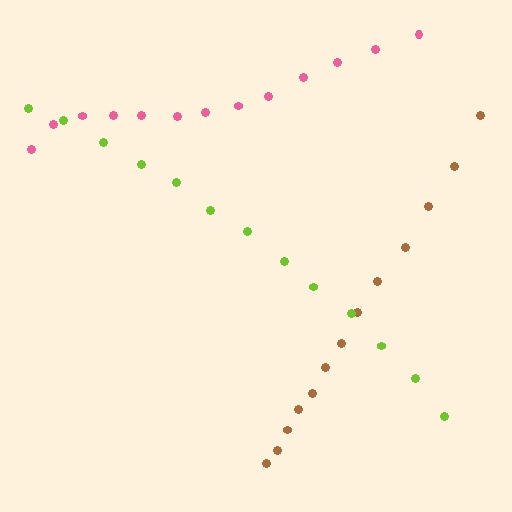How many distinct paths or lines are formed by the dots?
There are 3 distinct paths.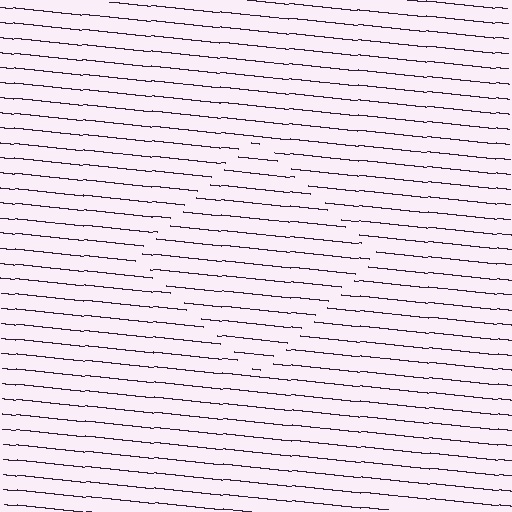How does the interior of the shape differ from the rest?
The interior of the shape contains the same grating, shifted by half a period — the contour is defined by the phase discontinuity where line-ends from the inner and outer gratings abut.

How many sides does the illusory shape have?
4 sides — the line-ends trace a square.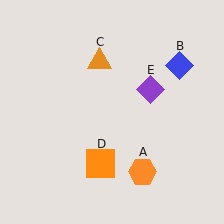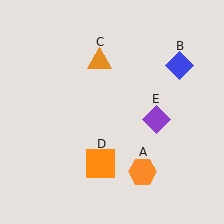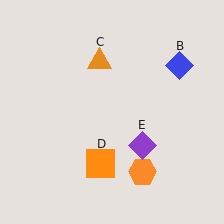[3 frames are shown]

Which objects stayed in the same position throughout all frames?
Orange hexagon (object A) and blue diamond (object B) and orange triangle (object C) and orange square (object D) remained stationary.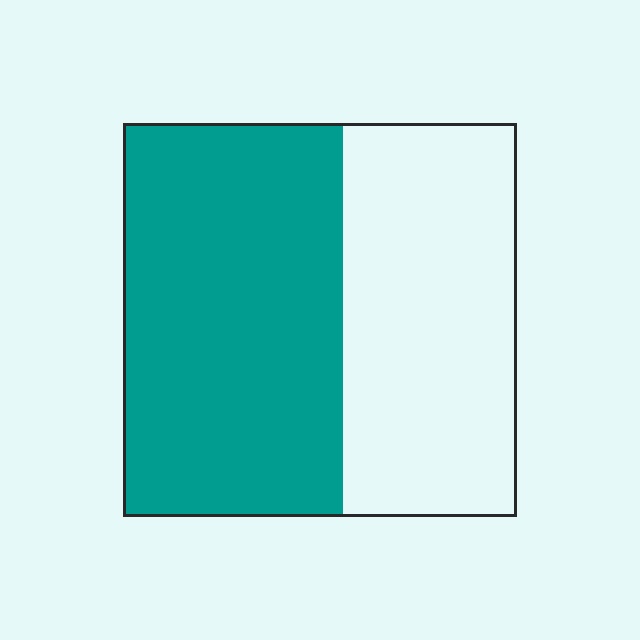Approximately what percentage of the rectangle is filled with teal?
Approximately 55%.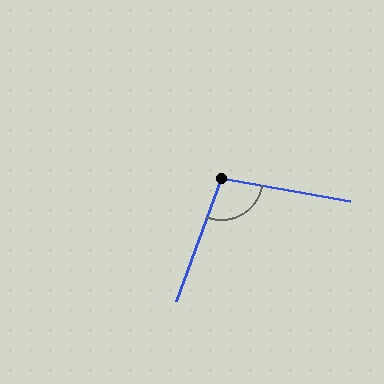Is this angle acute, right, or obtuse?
It is obtuse.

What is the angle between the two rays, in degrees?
Approximately 100 degrees.